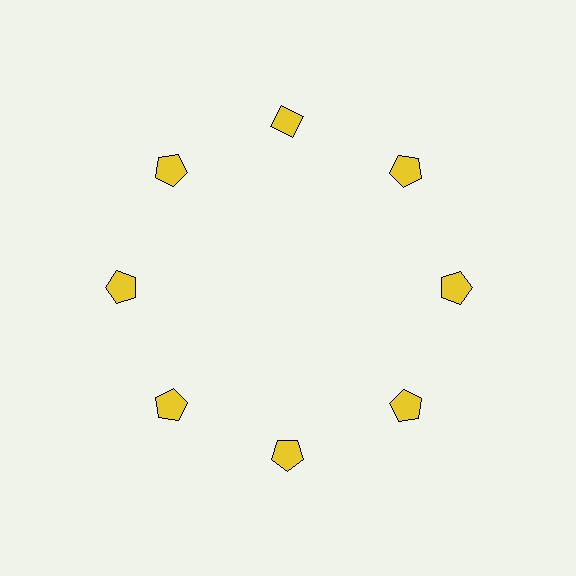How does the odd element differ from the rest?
It has a different shape: diamond instead of pentagon.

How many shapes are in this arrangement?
There are 8 shapes arranged in a ring pattern.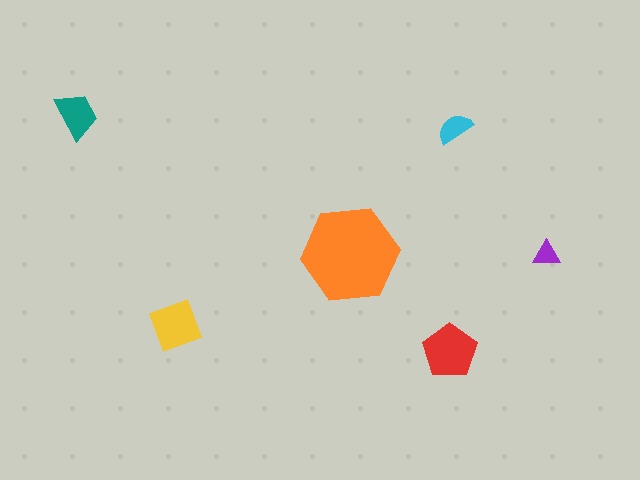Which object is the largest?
The orange hexagon.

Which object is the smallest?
The purple triangle.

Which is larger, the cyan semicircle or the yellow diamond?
The yellow diamond.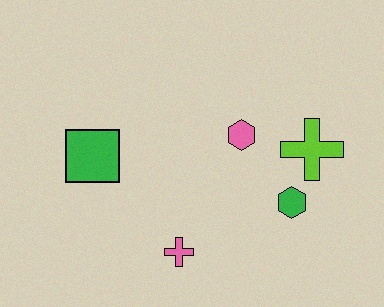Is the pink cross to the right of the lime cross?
No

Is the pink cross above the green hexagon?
No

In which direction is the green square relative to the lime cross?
The green square is to the left of the lime cross.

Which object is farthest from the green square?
The lime cross is farthest from the green square.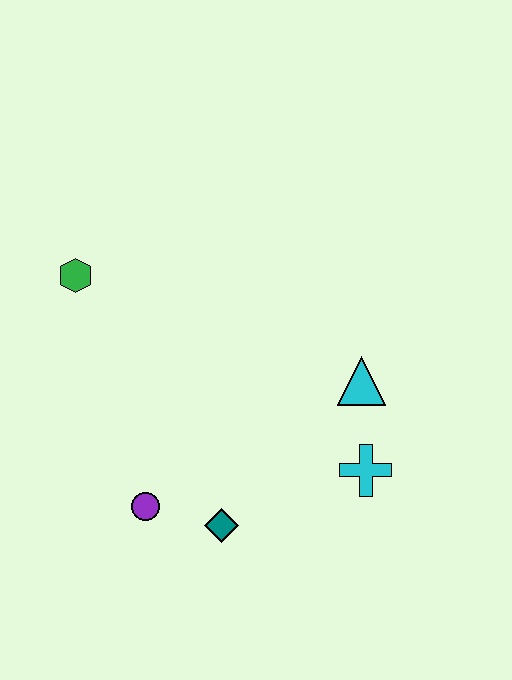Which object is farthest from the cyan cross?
The green hexagon is farthest from the cyan cross.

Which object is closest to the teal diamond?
The purple circle is closest to the teal diamond.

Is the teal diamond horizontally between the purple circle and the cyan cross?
Yes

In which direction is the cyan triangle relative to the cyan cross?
The cyan triangle is above the cyan cross.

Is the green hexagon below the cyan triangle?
No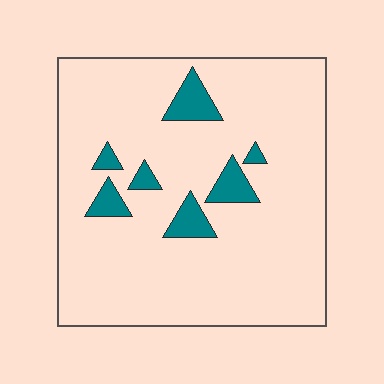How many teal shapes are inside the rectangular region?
7.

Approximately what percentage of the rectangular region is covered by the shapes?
Approximately 10%.